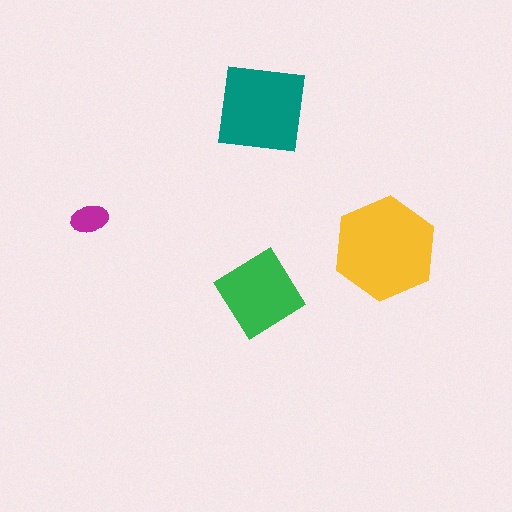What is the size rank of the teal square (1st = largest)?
2nd.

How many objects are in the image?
There are 4 objects in the image.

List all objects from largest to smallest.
The yellow hexagon, the teal square, the green diamond, the magenta ellipse.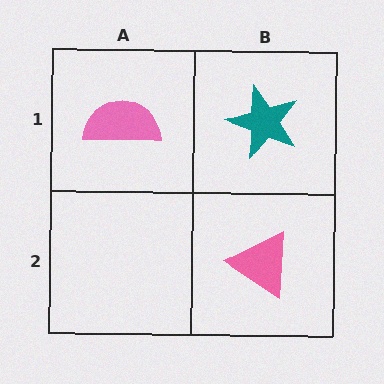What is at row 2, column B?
A pink triangle.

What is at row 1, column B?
A teal star.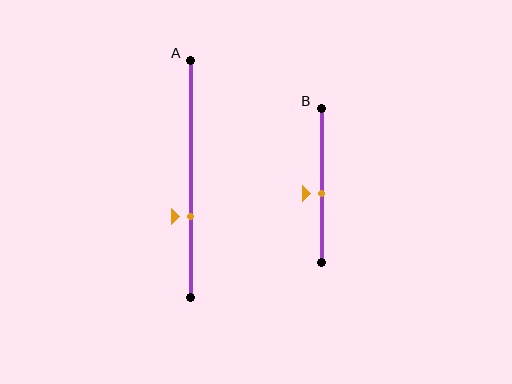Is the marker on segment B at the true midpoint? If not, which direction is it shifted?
No, the marker on segment B is shifted downward by about 6% of the segment length.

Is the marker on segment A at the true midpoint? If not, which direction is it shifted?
No, the marker on segment A is shifted downward by about 16% of the segment length.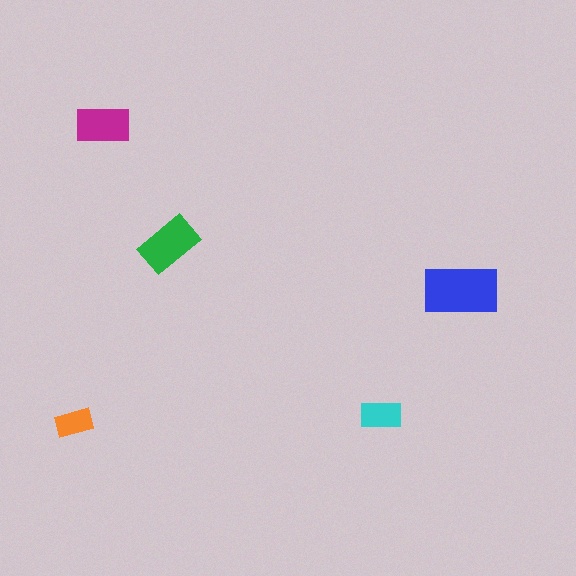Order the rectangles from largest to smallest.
the blue one, the green one, the magenta one, the cyan one, the orange one.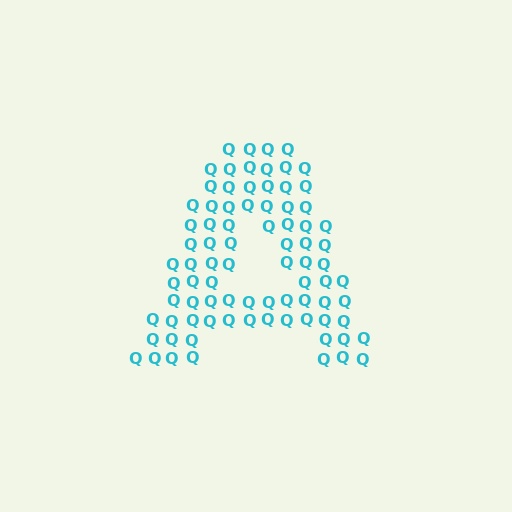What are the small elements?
The small elements are letter Q's.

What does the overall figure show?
The overall figure shows the letter A.